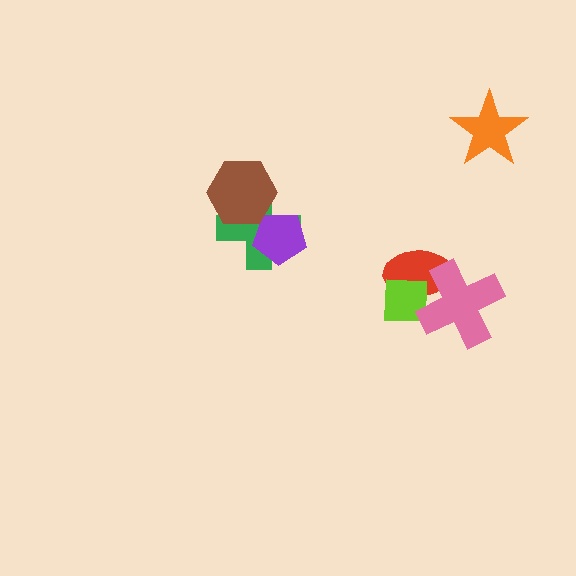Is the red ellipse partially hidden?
Yes, it is partially covered by another shape.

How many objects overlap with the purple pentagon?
1 object overlaps with the purple pentagon.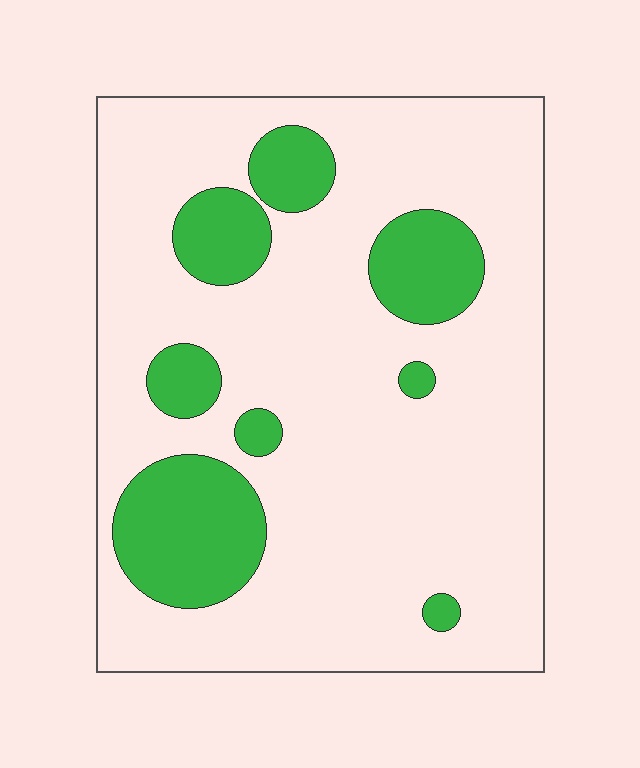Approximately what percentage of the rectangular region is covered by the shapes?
Approximately 20%.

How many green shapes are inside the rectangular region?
8.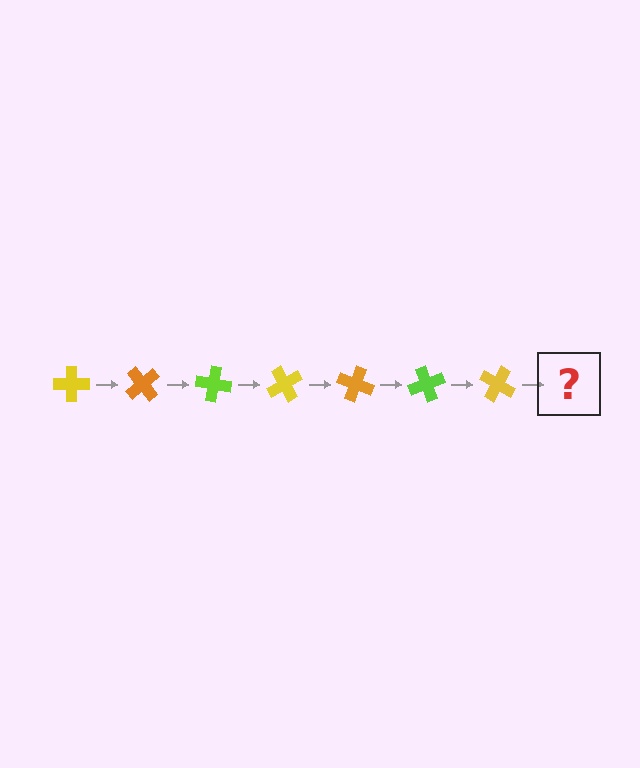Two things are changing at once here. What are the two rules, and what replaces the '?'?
The two rules are that it rotates 50 degrees each step and the color cycles through yellow, orange, and lime. The '?' should be an orange cross, rotated 350 degrees from the start.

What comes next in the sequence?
The next element should be an orange cross, rotated 350 degrees from the start.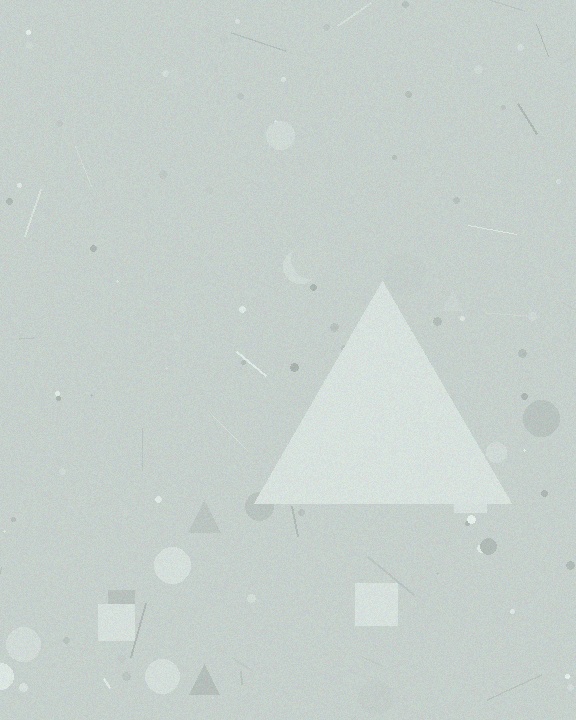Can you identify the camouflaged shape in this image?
The camouflaged shape is a triangle.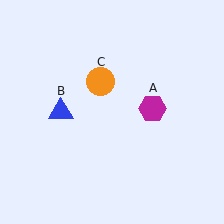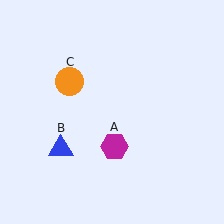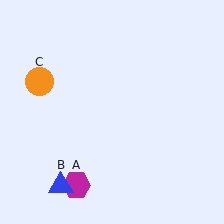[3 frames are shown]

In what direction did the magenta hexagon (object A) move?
The magenta hexagon (object A) moved down and to the left.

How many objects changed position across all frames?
3 objects changed position: magenta hexagon (object A), blue triangle (object B), orange circle (object C).